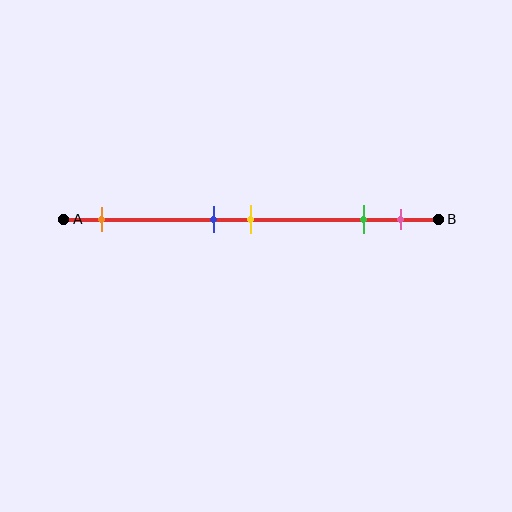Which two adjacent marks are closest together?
The blue and yellow marks are the closest adjacent pair.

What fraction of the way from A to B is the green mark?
The green mark is approximately 80% (0.8) of the way from A to B.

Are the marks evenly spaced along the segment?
No, the marks are not evenly spaced.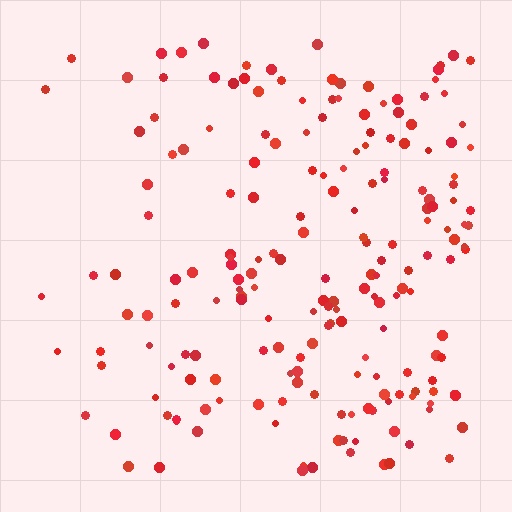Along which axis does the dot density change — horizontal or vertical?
Horizontal.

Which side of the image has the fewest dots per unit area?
The left.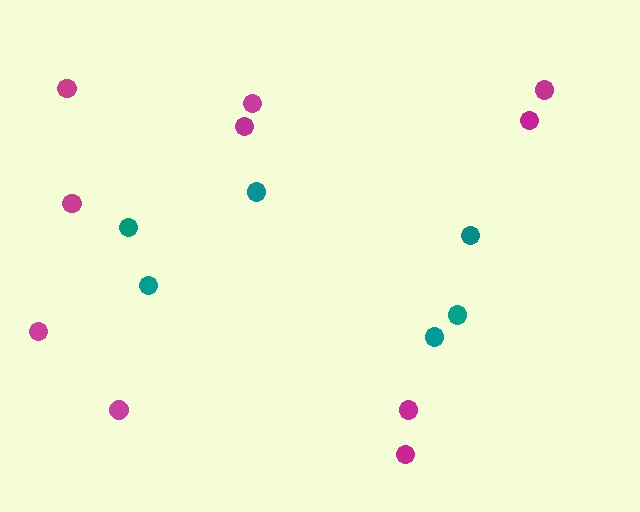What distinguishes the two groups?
There are 2 groups: one group of magenta circles (10) and one group of teal circles (6).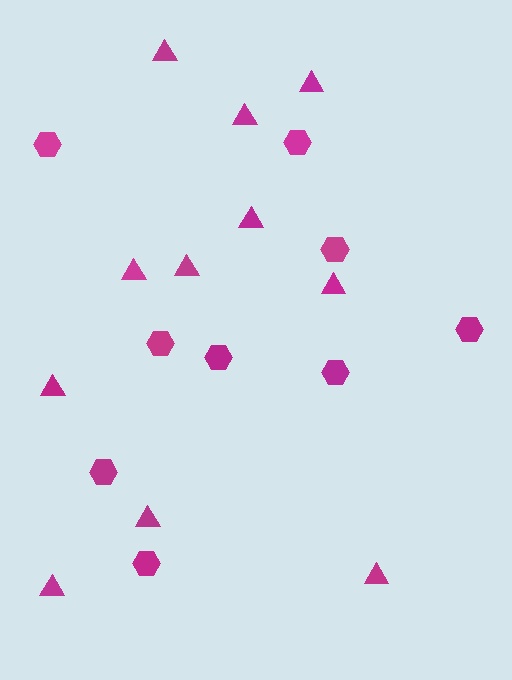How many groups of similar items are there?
There are 2 groups: one group of hexagons (9) and one group of triangles (11).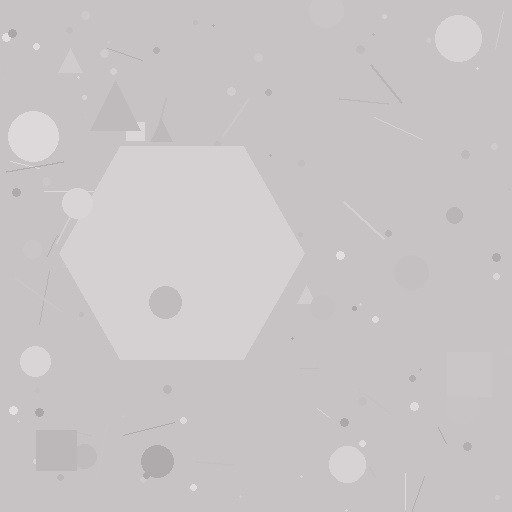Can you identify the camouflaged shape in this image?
The camouflaged shape is a hexagon.